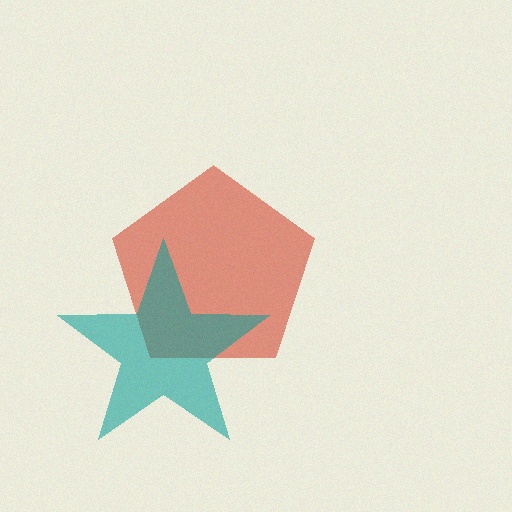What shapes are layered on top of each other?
The layered shapes are: a red pentagon, a teal star.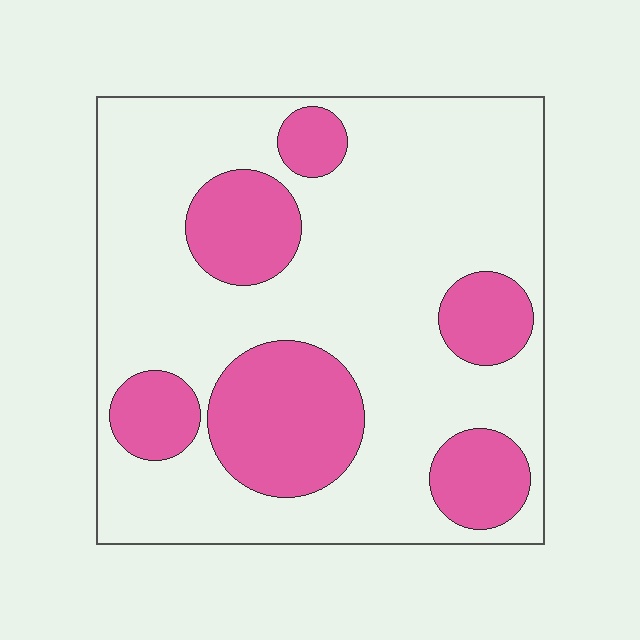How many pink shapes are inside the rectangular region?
6.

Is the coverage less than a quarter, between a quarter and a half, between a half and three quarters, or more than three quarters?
Between a quarter and a half.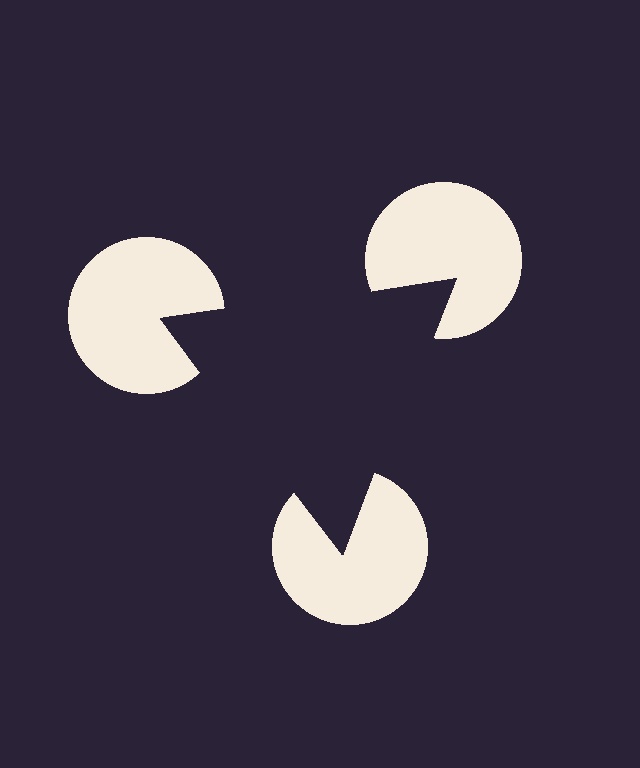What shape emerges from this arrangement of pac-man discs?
An illusory triangle — its edges are inferred from the aligned wedge cuts in the pac-man discs, not physically drawn.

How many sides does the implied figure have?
3 sides.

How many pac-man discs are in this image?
There are 3 — one at each vertex of the illusory triangle.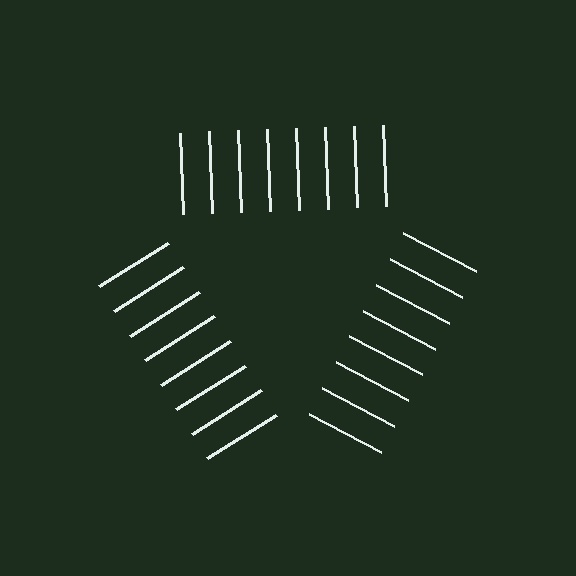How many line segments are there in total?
24 — 8 along each of the 3 edges.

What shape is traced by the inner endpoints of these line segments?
An illusory triangle — the line segments terminate on its edges but no continuous stroke is drawn.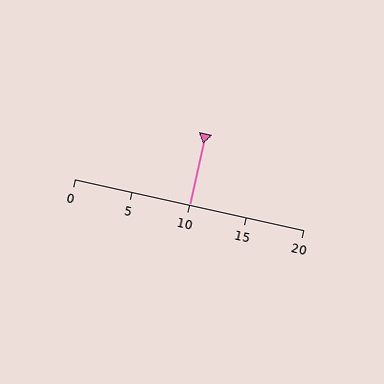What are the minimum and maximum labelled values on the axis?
The axis runs from 0 to 20.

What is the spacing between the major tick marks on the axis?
The major ticks are spaced 5 apart.